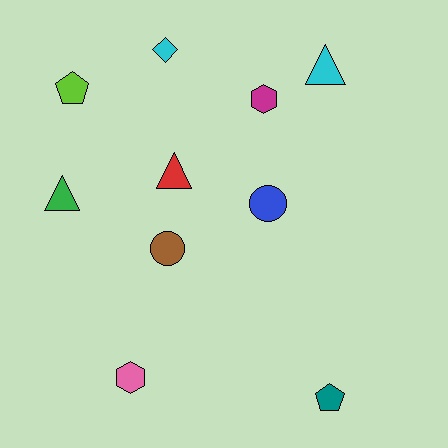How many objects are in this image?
There are 10 objects.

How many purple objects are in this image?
There are no purple objects.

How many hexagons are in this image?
There are 2 hexagons.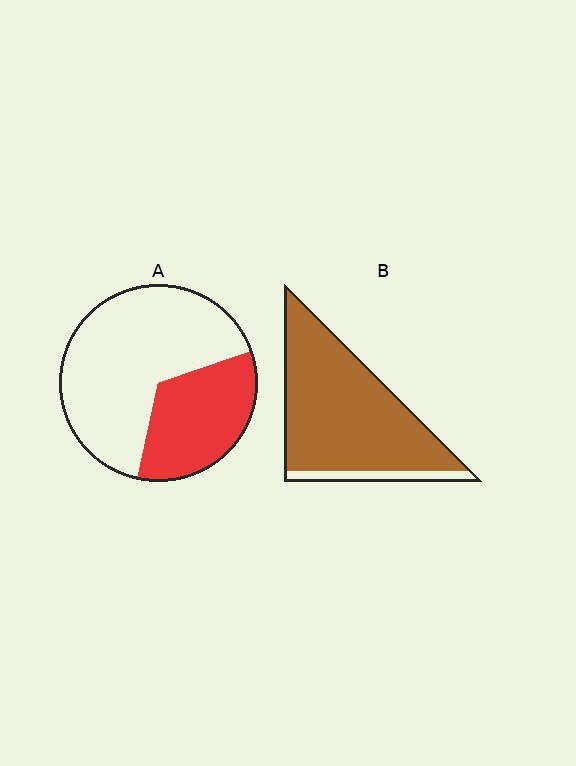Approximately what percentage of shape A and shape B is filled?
A is approximately 35% and B is approximately 90%.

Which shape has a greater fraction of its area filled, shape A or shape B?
Shape B.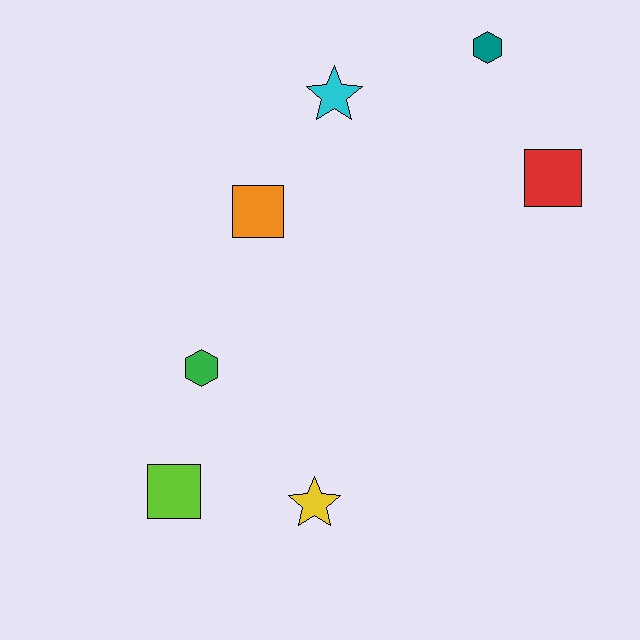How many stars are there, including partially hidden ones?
There are 2 stars.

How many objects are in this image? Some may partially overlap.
There are 7 objects.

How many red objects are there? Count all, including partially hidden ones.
There is 1 red object.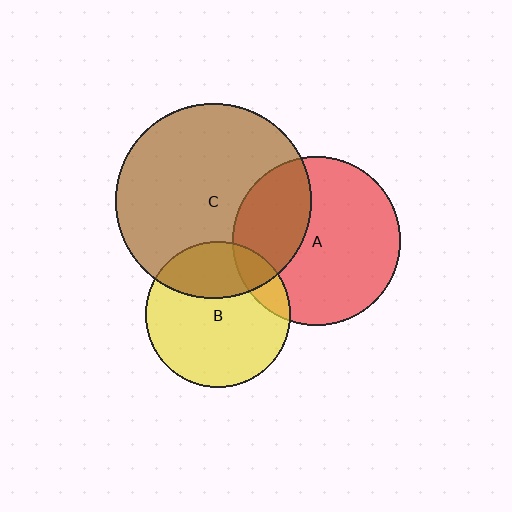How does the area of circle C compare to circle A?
Approximately 1.3 times.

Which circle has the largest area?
Circle C (brown).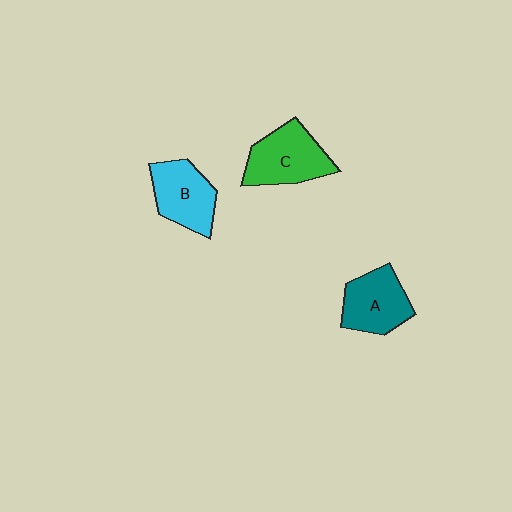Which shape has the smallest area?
Shape A (teal).